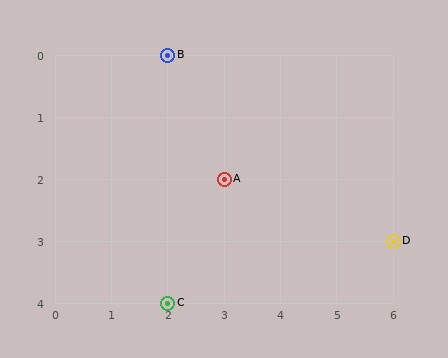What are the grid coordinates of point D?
Point D is at grid coordinates (6, 3).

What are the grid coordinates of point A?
Point A is at grid coordinates (3, 2).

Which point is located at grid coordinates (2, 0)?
Point B is at (2, 0).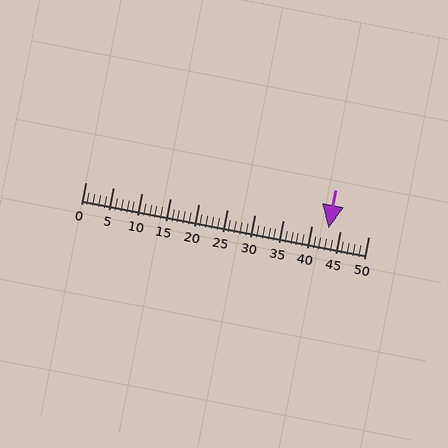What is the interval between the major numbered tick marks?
The major tick marks are spaced 5 units apart.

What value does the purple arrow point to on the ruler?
The purple arrow points to approximately 43.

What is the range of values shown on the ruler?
The ruler shows values from 0 to 50.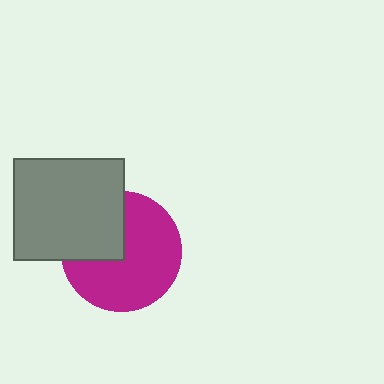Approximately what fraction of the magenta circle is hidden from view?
Roughly 33% of the magenta circle is hidden behind the gray rectangle.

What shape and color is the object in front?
The object in front is a gray rectangle.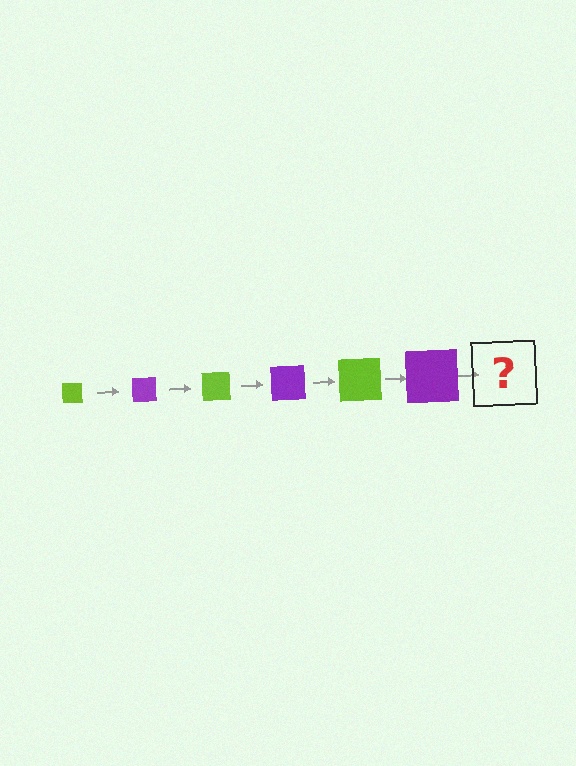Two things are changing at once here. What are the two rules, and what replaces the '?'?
The two rules are that the square grows larger each step and the color cycles through lime and purple. The '?' should be a lime square, larger than the previous one.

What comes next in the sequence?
The next element should be a lime square, larger than the previous one.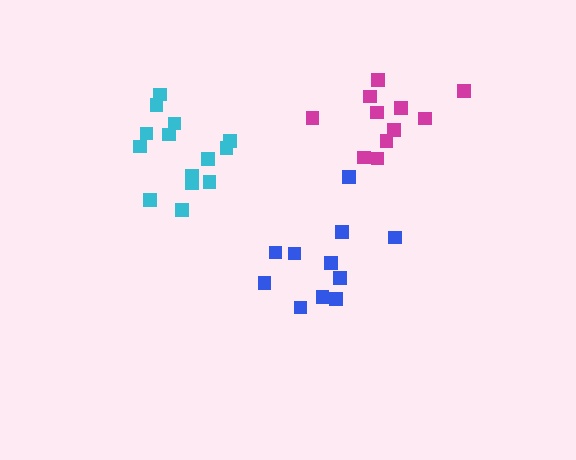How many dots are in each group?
Group 1: 14 dots, Group 2: 11 dots, Group 3: 11 dots (36 total).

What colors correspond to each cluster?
The clusters are colored: cyan, blue, magenta.